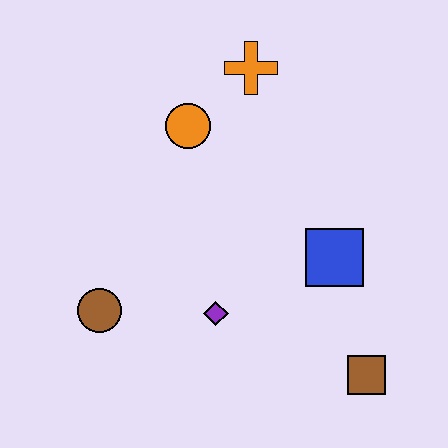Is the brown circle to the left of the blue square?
Yes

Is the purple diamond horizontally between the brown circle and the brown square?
Yes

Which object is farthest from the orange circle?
The brown square is farthest from the orange circle.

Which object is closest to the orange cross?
The orange circle is closest to the orange cross.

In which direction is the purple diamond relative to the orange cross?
The purple diamond is below the orange cross.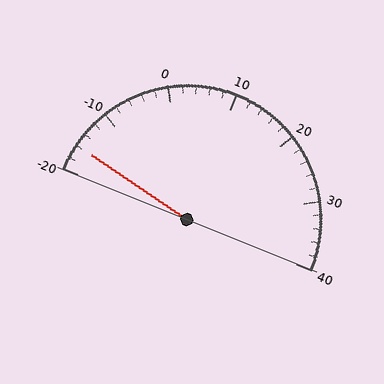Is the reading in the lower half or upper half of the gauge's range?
The reading is in the lower half of the range (-20 to 40).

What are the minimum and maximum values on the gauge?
The gauge ranges from -20 to 40.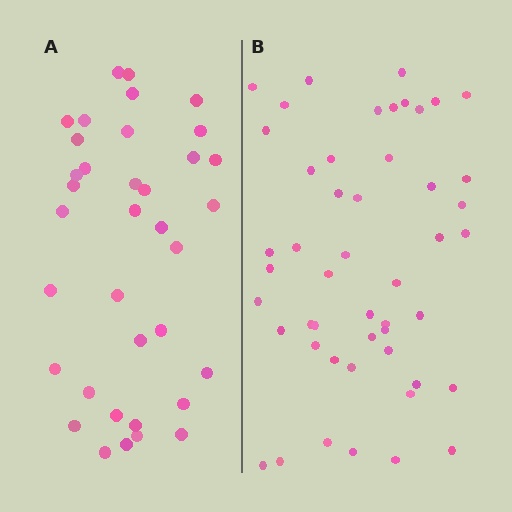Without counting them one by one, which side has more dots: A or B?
Region B (the right region) has more dots.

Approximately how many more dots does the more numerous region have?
Region B has approximately 15 more dots than region A.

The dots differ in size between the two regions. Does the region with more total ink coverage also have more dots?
No. Region A has more total ink coverage because its dots are larger, but region B actually contains more individual dots. Total area can be misleading — the number of items is what matters here.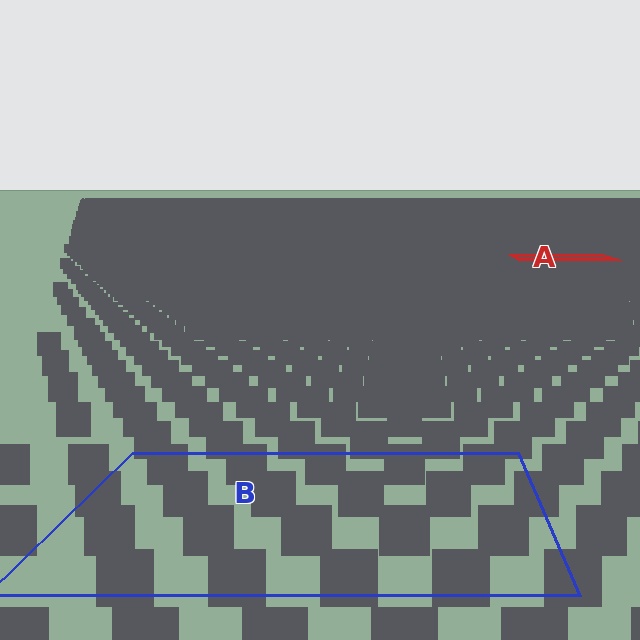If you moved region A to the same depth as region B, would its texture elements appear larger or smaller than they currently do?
They would appear larger. At a closer depth, the same texture elements are projected at a bigger on-screen size.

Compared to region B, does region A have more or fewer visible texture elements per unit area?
Region A has more texture elements per unit area — they are packed more densely because it is farther away.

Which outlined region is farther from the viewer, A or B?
Region A is farther from the viewer — the texture elements inside it appear smaller and more densely packed.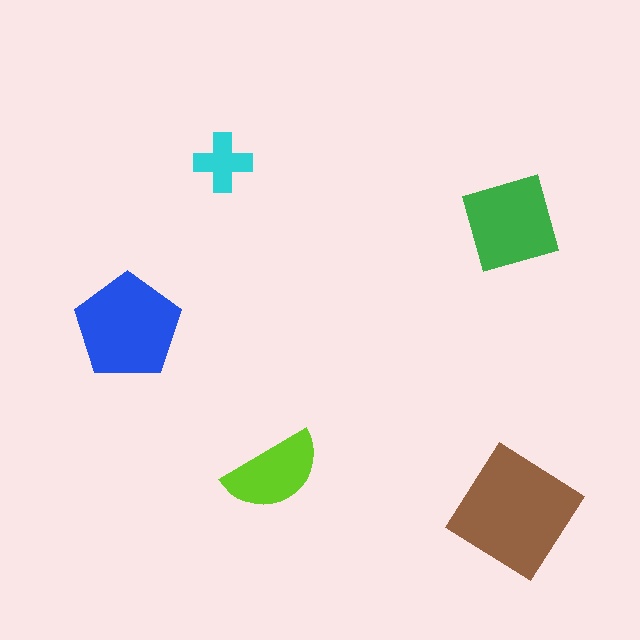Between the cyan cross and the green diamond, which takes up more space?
The green diamond.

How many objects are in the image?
There are 5 objects in the image.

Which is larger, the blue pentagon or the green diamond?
The blue pentagon.